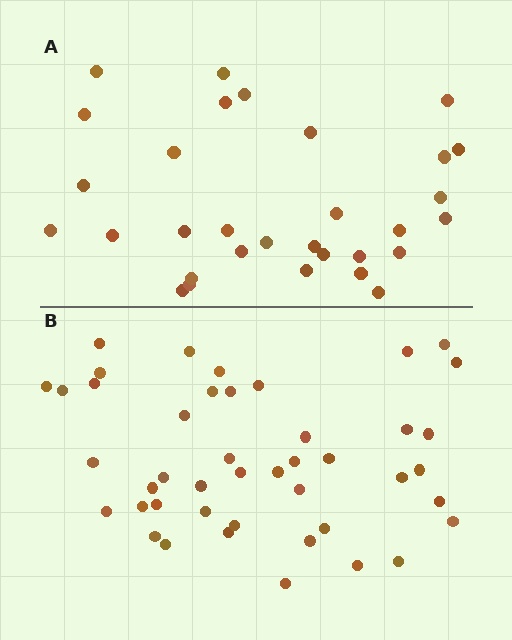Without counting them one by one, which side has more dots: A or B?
Region B (the bottom region) has more dots.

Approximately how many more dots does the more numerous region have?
Region B has approximately 15 more dots than region A.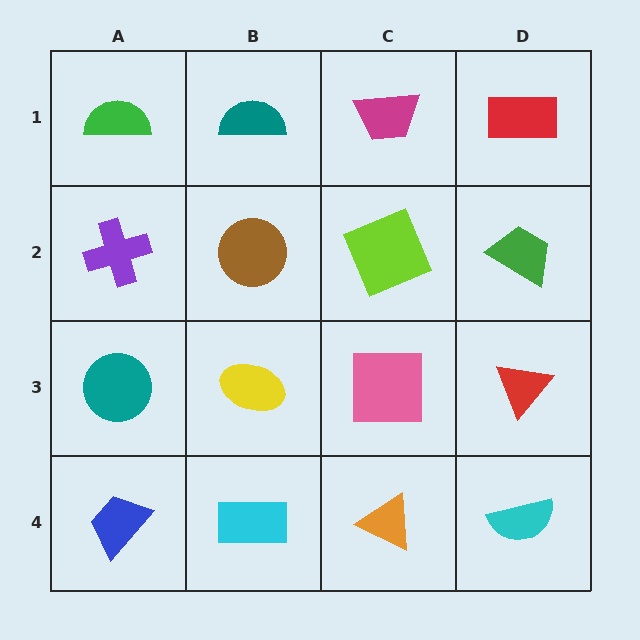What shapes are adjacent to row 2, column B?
A teal semicircle (row 1, column B), a yellow ellipse (row 3, column B), a purple cross (row 2, column A), a lime square (row 2, column C).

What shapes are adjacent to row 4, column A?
A teal circle (row 3, column A), a cyan rectangle (row 4, column B).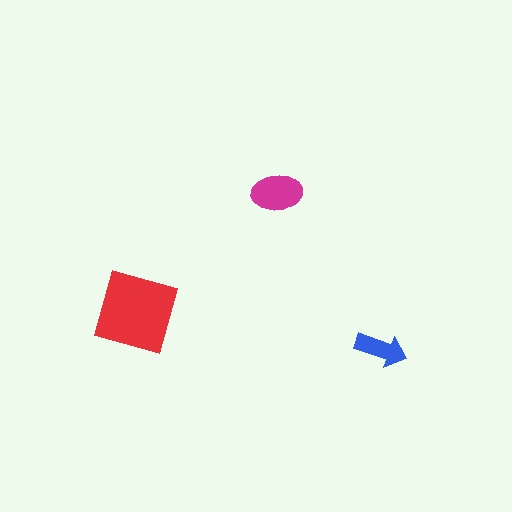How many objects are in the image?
There are 3 objects in the image.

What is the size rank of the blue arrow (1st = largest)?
3rd.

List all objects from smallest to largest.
The blue arrow, the magenta ellipse, the red diamond.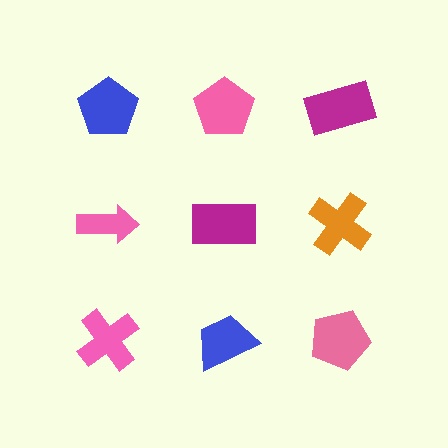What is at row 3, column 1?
A pink cross.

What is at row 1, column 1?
A blue pentagon.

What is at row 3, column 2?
A blue trapezoid.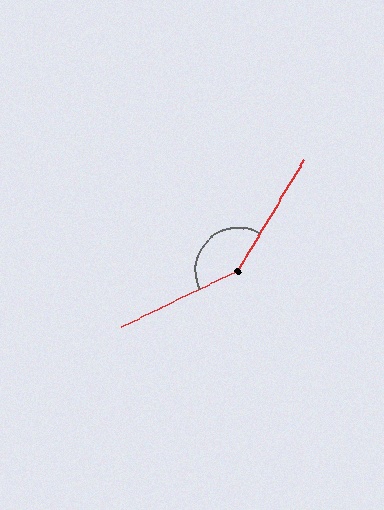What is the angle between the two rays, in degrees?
Approximately 147 degrees.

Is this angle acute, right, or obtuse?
It is obtuse.